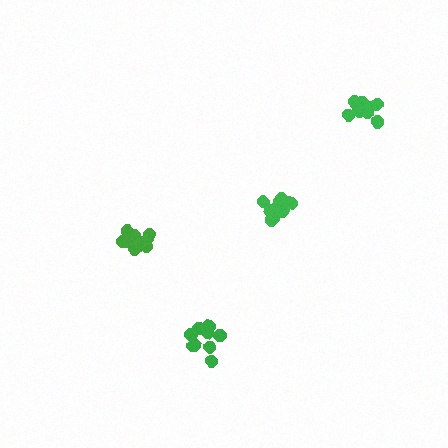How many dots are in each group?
Group 1: 12 dots, Group 2: 9 dots, Group 3: 10 dots, Group 4: 12 dots (43 total).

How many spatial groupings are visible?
There are 4 spatial groupings.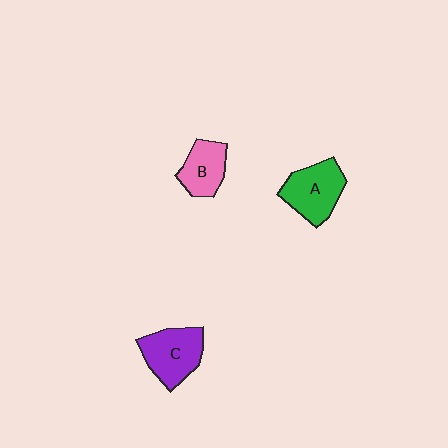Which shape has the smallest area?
Shape B (pink).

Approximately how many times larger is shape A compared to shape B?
Approximately 1.3 times.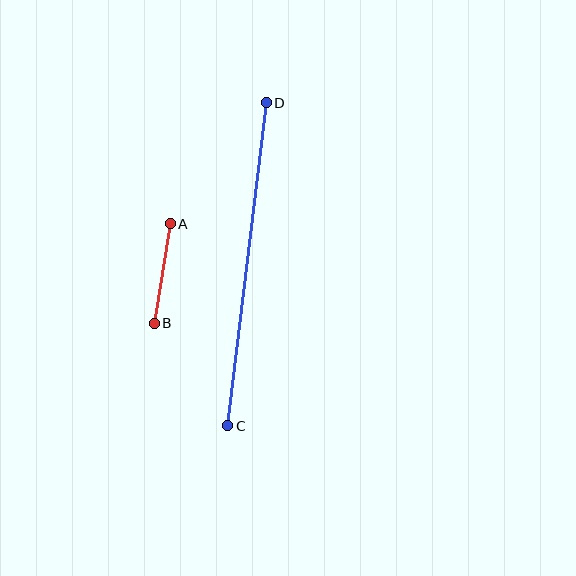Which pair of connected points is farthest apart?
Points C and D are farthest apart.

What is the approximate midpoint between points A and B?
The midpoint is at approximately (162, 274) pixels.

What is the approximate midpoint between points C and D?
The midpoint is at approximately (247, 264) pixels.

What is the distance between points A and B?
The distance is approximately 101 pixels.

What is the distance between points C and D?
The distance is approximately 325 pixels.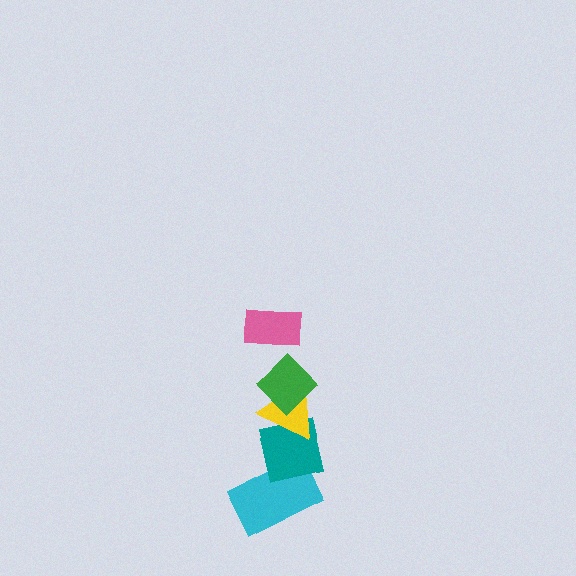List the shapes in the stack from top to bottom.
From top to bottom: the pink rectangle, the green diamond, the yellow triangle, the teal square, the cyan rectangle.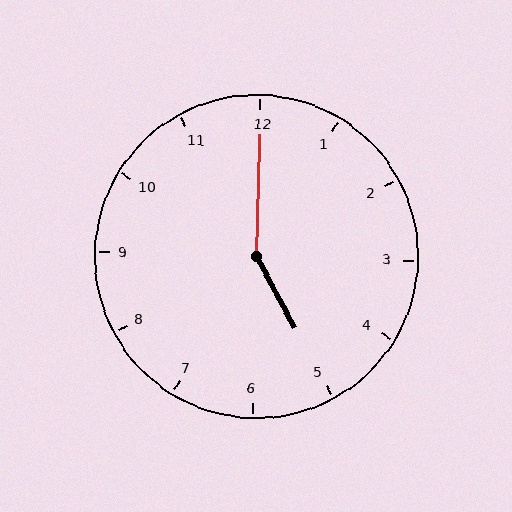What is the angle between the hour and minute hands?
Approximately 150 degrees.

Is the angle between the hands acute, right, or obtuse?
It is obtuse.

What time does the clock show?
5:00.